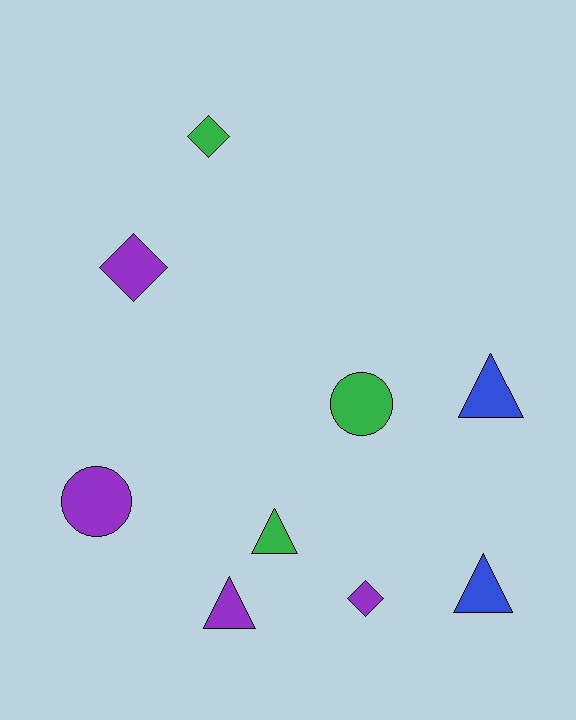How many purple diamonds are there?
There are 2 purple diamonds.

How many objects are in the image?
There are 9 objects.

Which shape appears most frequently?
Triangle, with 4 objects.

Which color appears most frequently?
Purple, with 4 objects.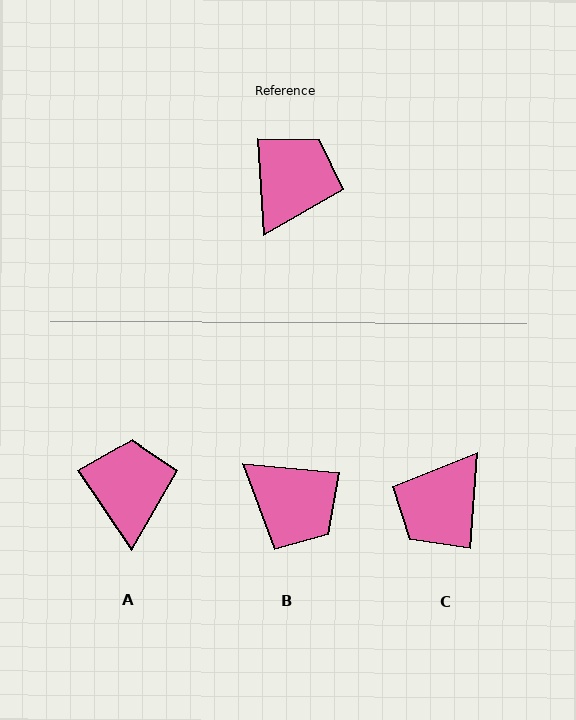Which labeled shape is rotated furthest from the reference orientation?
C, about 172 degrees away.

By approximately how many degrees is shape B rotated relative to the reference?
Approximately 99 degrees clockwise.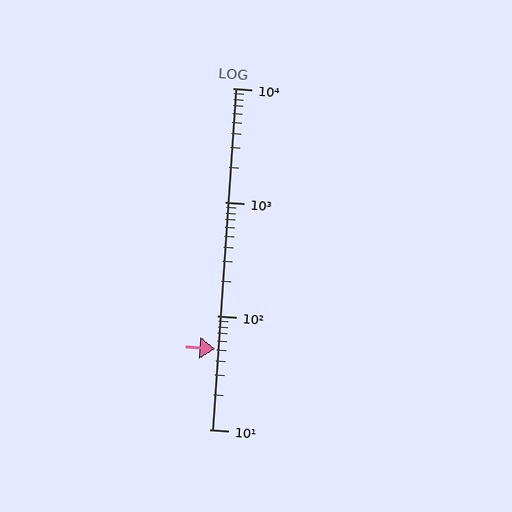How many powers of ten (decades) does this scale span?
The scale spans 3 decades, from 10 to 10000.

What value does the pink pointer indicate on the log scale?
The pointer indicates approximately 51.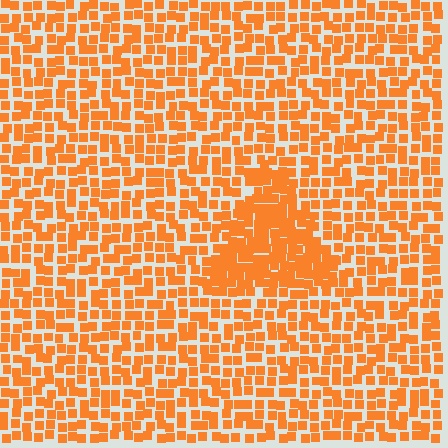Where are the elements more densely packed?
The elements are more densely packed inside the triangle boundary.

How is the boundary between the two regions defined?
The boundary is defined by a change in element density (approximately 1.7x ratio). All elements are the same color, size, and shape.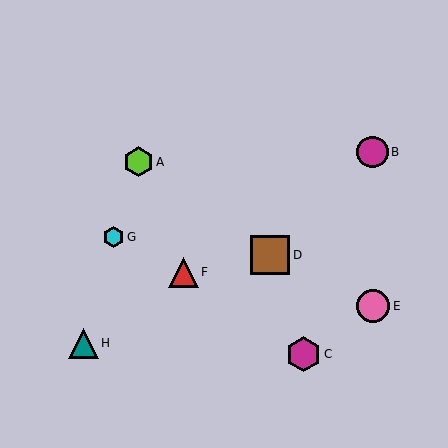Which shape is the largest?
The brown square (labeled D) is the largest.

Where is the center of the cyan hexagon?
The center of the cyan hexagon is at (114, 237).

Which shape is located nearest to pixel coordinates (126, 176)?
The lime hexagon (labeled A) at (138, 162) is nearest to that location.